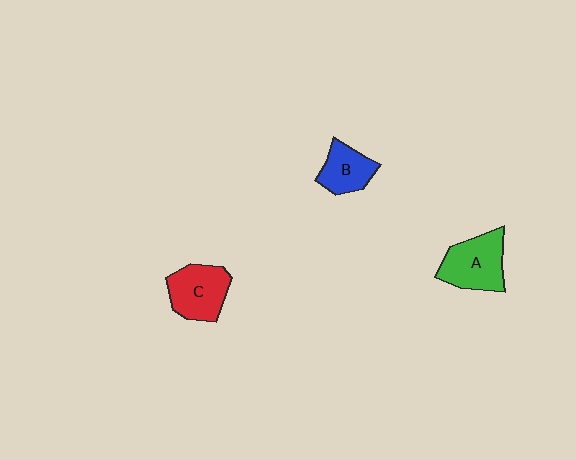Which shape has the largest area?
Shape A (green).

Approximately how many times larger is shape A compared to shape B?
Approximately 1.5 times.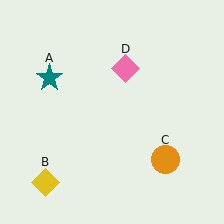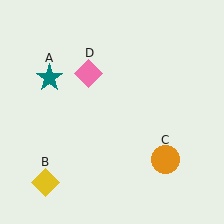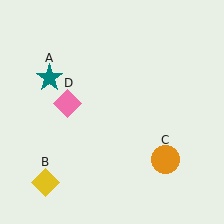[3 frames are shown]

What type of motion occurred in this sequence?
The pink diamond (object D) rotated counterclockwise around the center of the scene.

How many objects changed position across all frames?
1 object changed position: pink diamond (object D).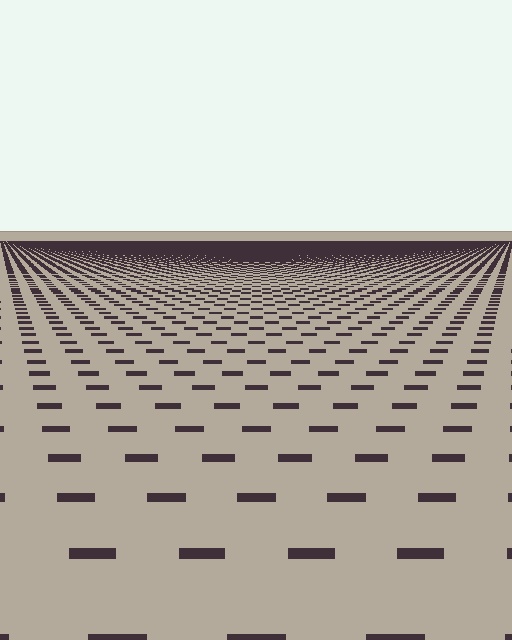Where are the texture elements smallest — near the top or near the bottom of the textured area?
Near the top.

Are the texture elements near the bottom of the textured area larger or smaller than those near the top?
Larger. Near the bottom, elements are closer to the viewer and appear at a bigger on-screen size.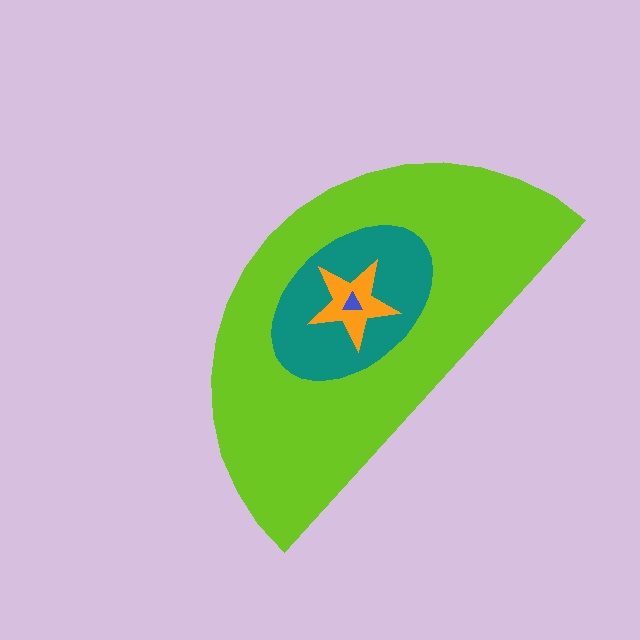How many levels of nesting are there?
4.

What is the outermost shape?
The lime semicircle.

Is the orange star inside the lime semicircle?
Yes.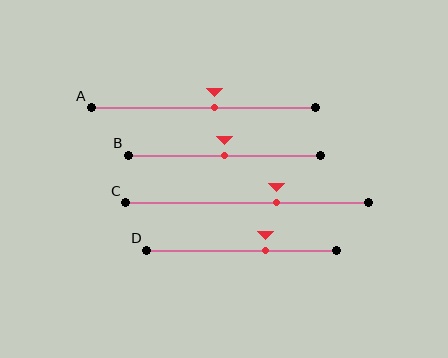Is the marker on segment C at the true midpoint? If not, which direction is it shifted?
No, the marker on segment C is shifted to the right by about 12% of the segment length.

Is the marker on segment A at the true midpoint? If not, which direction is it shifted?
No, the marker on segment A is shifted to the right by about 5% of the segment length.